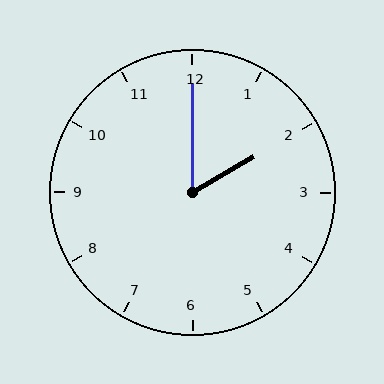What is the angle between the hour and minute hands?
Approximately 60 degrees.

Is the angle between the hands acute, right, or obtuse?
It is acute.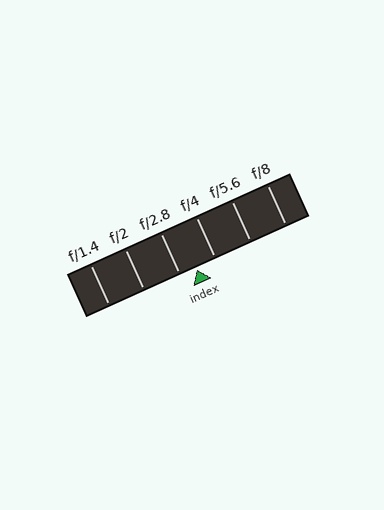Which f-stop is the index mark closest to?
The index mark is closest to f/2.8.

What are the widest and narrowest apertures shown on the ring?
The widest aperture shown is f/1.4 and the narrowest is f/8.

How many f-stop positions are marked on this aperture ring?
There are 6 f-stop positions marked.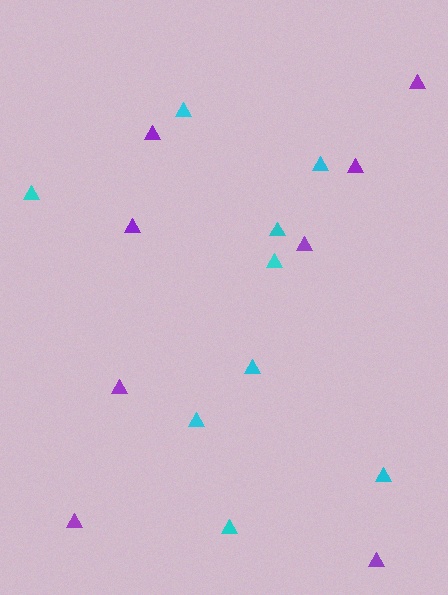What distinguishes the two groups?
There are 2 groups: one group of purple triangles (8) and one group of cyan triangles (9).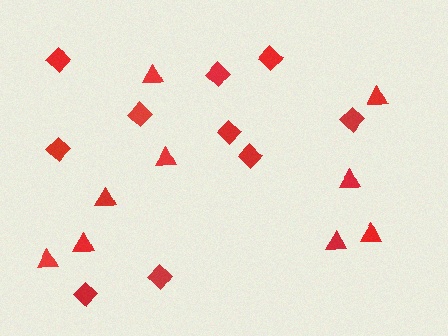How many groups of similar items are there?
There are 2 groups: one group of diamonds (10) and one group of triangles (9).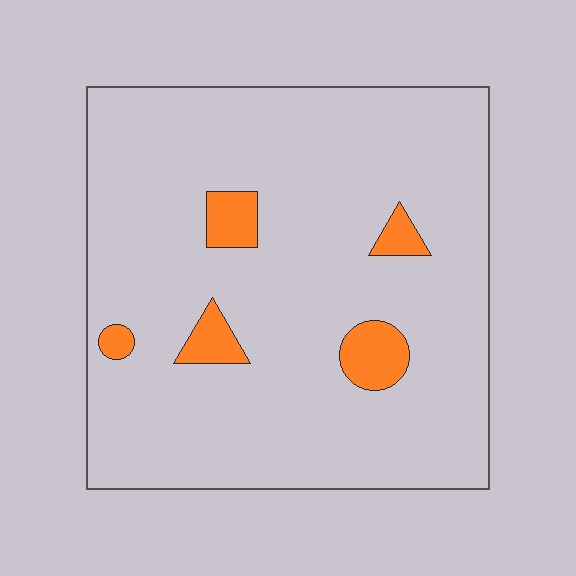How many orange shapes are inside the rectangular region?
5.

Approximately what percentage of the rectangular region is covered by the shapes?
Approximately 10%.